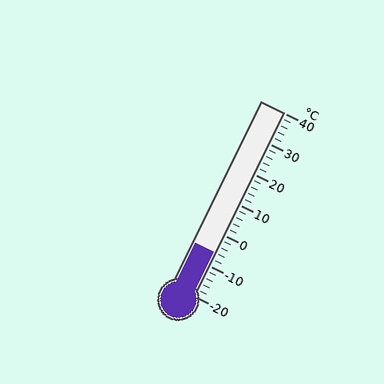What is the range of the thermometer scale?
The thermometer scale ranges from -20°C to 40°C.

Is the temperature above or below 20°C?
The temperature is below 20°C.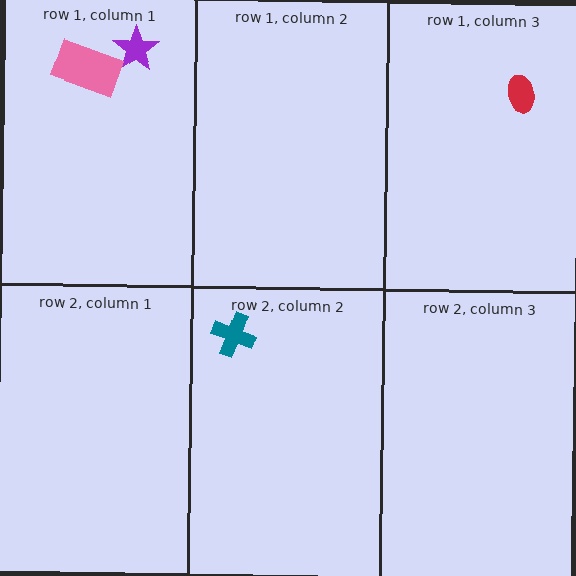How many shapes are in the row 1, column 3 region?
1.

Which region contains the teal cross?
The row 2, column 2 region.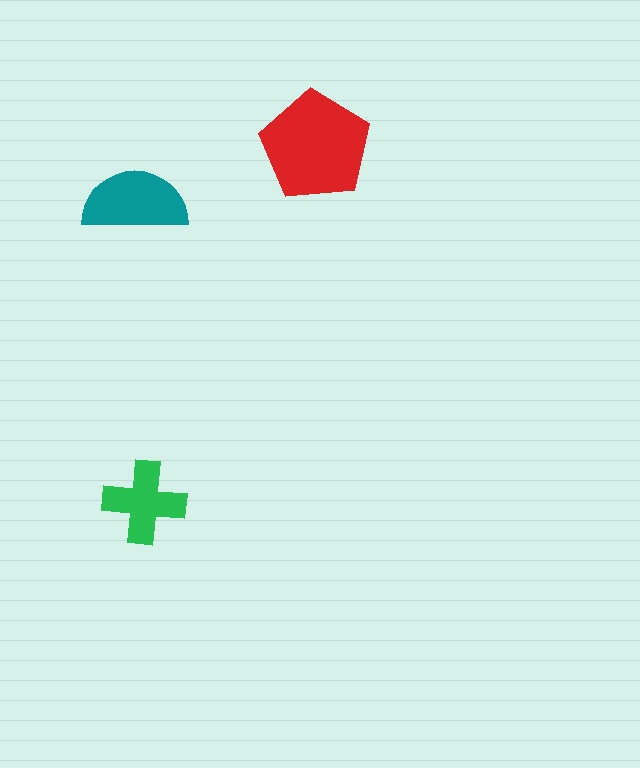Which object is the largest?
The red pentagon.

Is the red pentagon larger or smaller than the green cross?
Larger.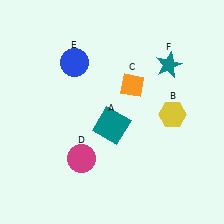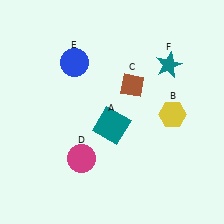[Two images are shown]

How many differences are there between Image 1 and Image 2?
There is 1 difference between the two images.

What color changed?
The diamond (C) changed from orange in Image 1 to brown in Image 2.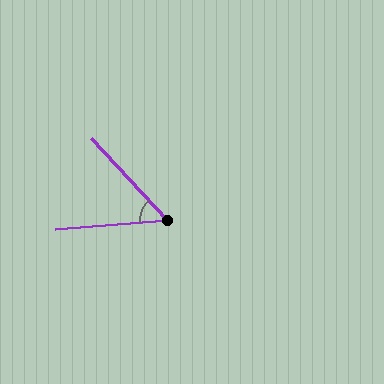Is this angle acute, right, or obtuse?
It is acute.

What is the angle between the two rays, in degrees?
Approximately 52 degrees.